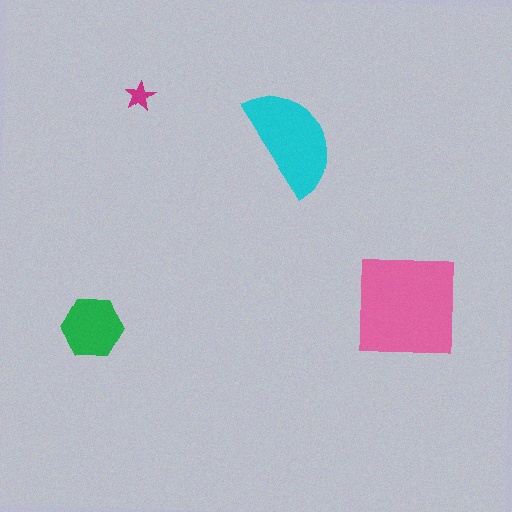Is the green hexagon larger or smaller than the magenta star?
Larger.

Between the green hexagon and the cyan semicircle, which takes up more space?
The cyan semicircle.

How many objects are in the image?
There are 4 objects in the image.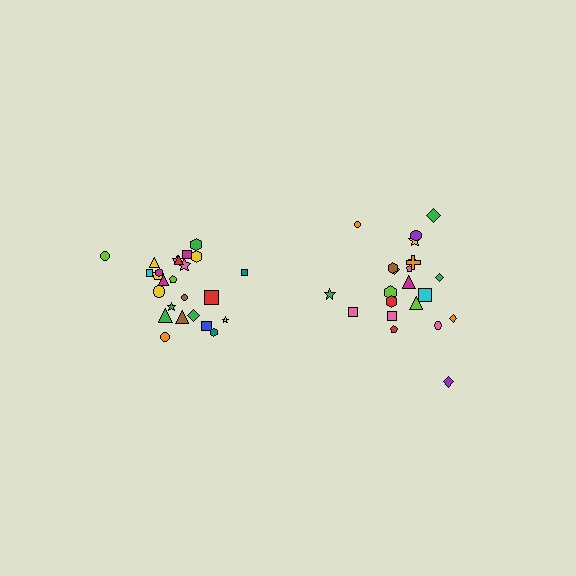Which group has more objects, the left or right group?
The left group.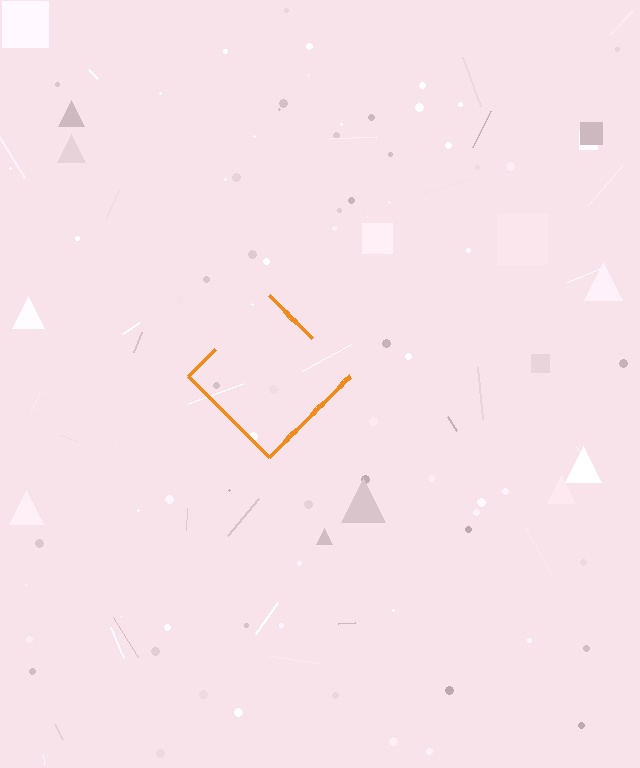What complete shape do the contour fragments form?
The contour fragments form a diamond.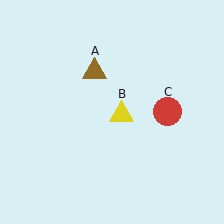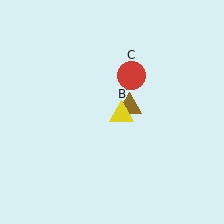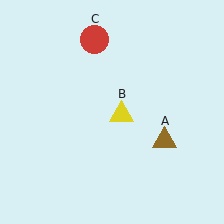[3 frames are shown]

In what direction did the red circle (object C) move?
The red circle (object C) moved up and to the left.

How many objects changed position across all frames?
2 objects changed position: brown triangle (object A), red circle (object C).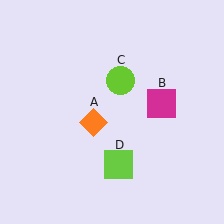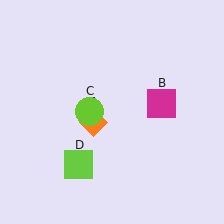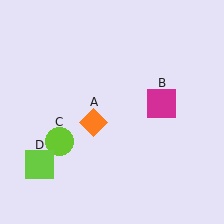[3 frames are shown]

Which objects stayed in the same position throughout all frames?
Orange diamond (object A) and magenta square (object B) remained stationary.